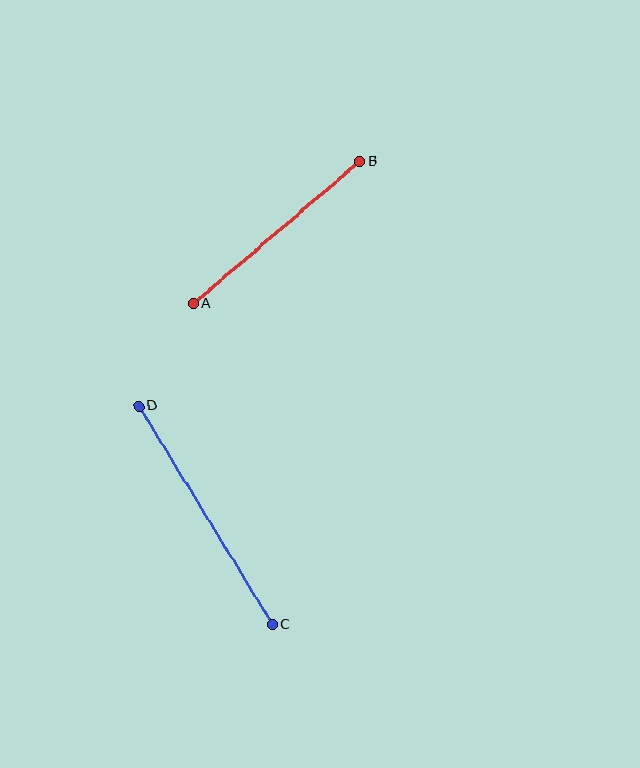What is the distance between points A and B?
The distance is approximately 220 pixels.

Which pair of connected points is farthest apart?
Points C and D are farthest apart.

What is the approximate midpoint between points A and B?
The midpoint is at approximately (277, 232) pixels.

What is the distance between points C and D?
The distance is approximately 256 pixels.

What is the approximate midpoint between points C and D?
The midpoint is at approximately (206, 515) pixels.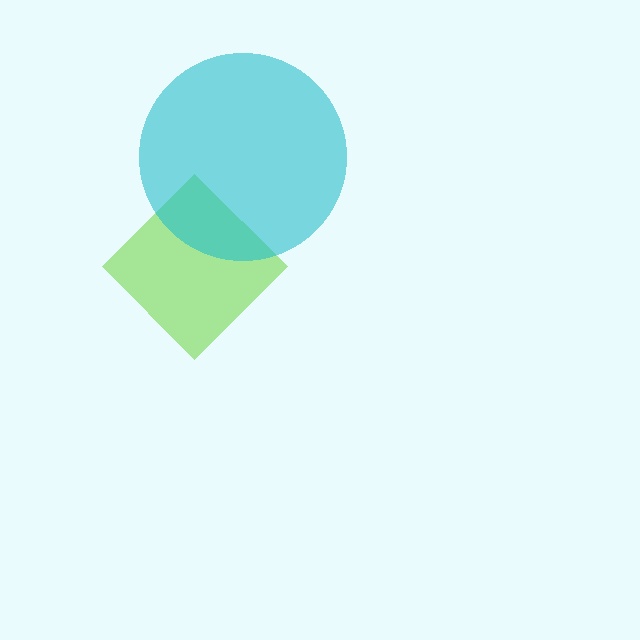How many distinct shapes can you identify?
There are 2 distinct shapes: a lime diamond, a cyan circle.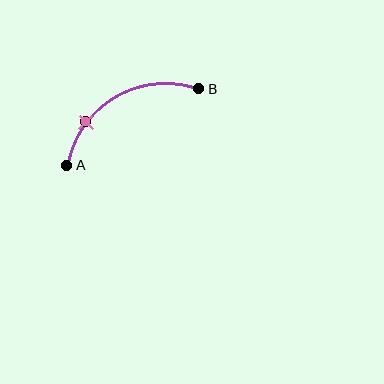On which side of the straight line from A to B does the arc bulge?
The arc bulges above the straight line connecting A and B.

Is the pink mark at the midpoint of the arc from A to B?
No. The pink mark lies on the arc but is closer to endpoint A. The arc midpoint would be at the point on the curve equidistant along the arc from both A and B.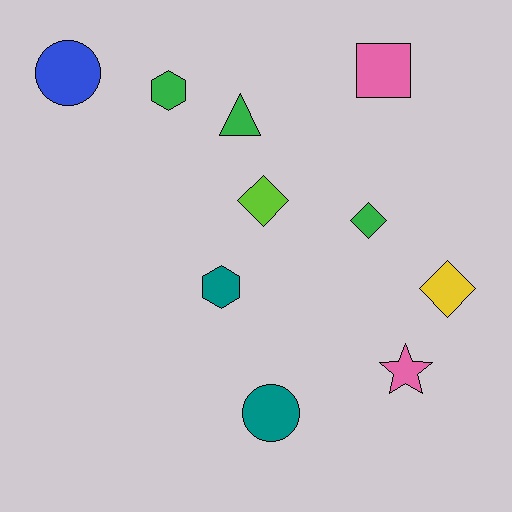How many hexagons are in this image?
There are 2 hexagons.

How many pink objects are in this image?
There are 2 pink objects.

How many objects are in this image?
There are 10 objects.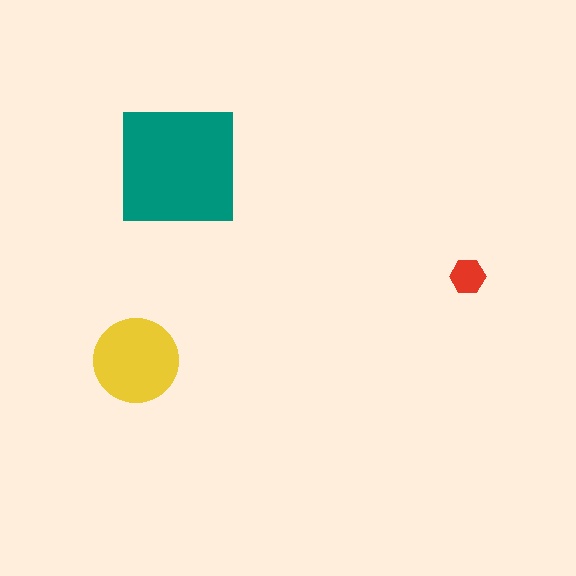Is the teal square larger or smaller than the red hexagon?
Larger.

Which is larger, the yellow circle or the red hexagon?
The yellow circle.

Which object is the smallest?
The red hexagon.